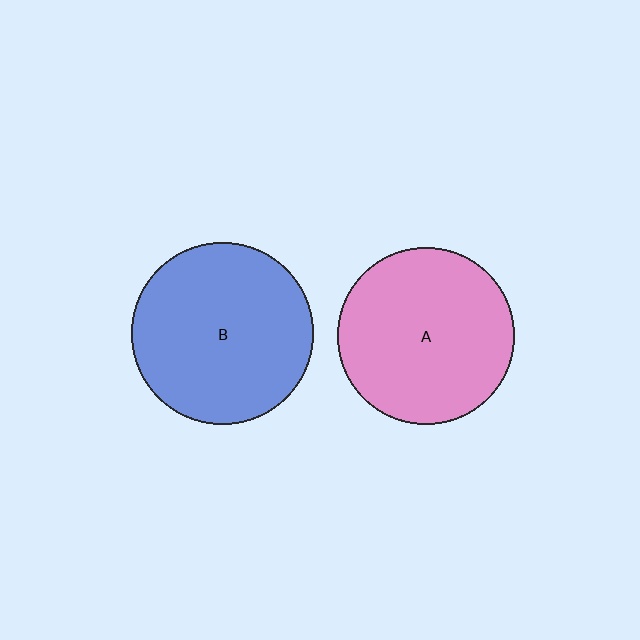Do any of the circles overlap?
No, none of the circles overlap.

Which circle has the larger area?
Circle B (blue).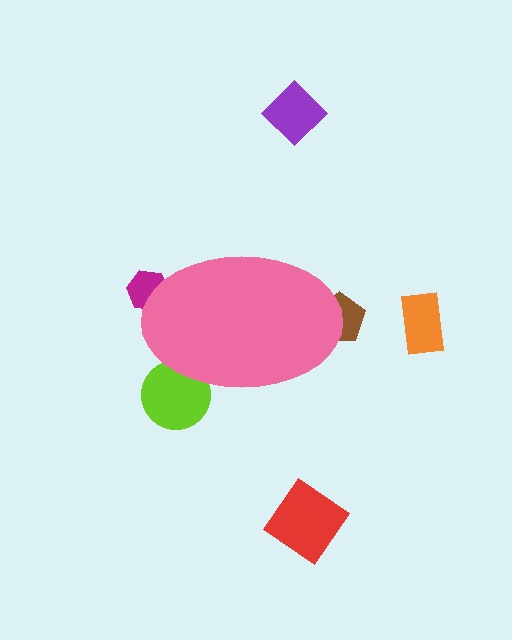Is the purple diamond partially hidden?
No, the purple diamond is fully visible.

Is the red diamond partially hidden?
No, the red diamond is fully visible.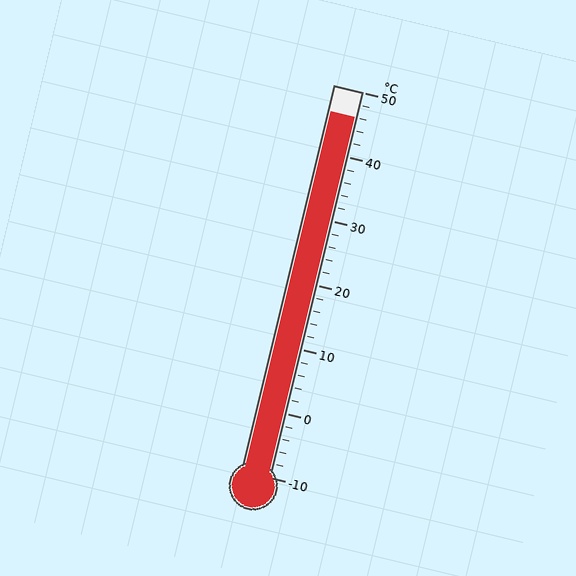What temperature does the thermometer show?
The thermometer shows approximately 46°C.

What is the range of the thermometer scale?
The thermometer scale ranges from -10°C to 50°C.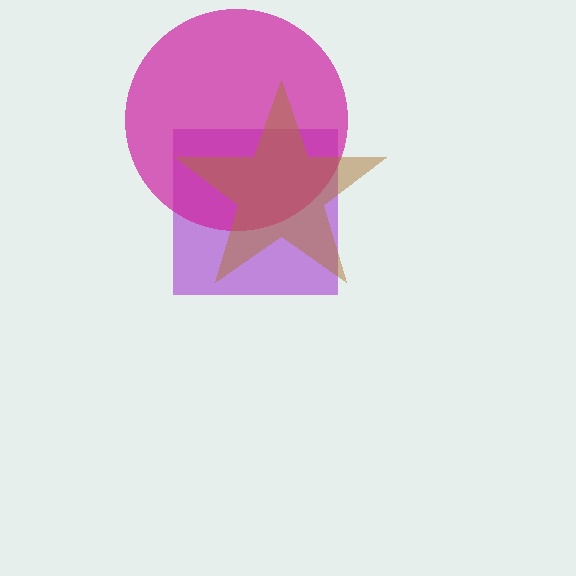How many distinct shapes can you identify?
There are 3 distinct shapes: a purple square, a magenta circle, a brown star.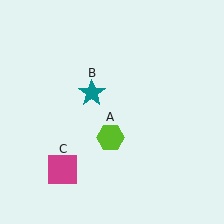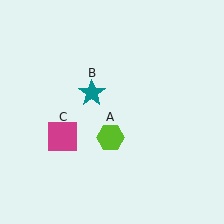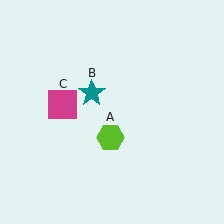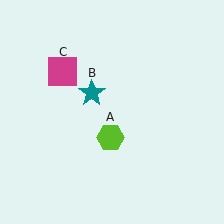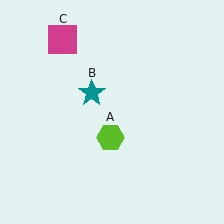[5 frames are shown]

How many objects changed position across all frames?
1 object changed position: magenta square (object C).